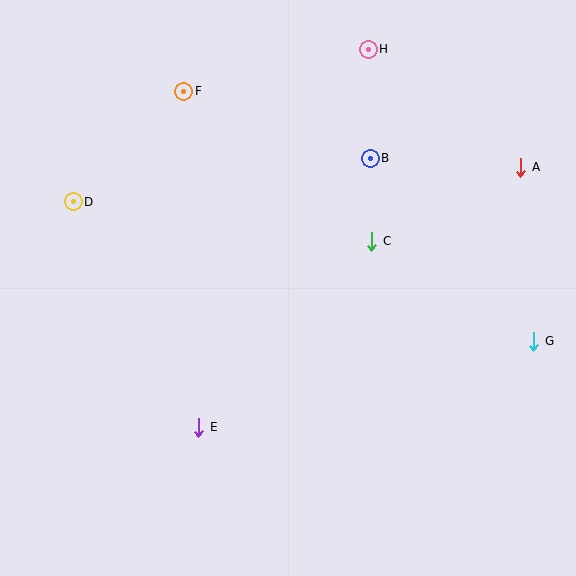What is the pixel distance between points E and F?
The distance between E and F is 336 pixels.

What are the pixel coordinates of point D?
Point D is at (73, 202).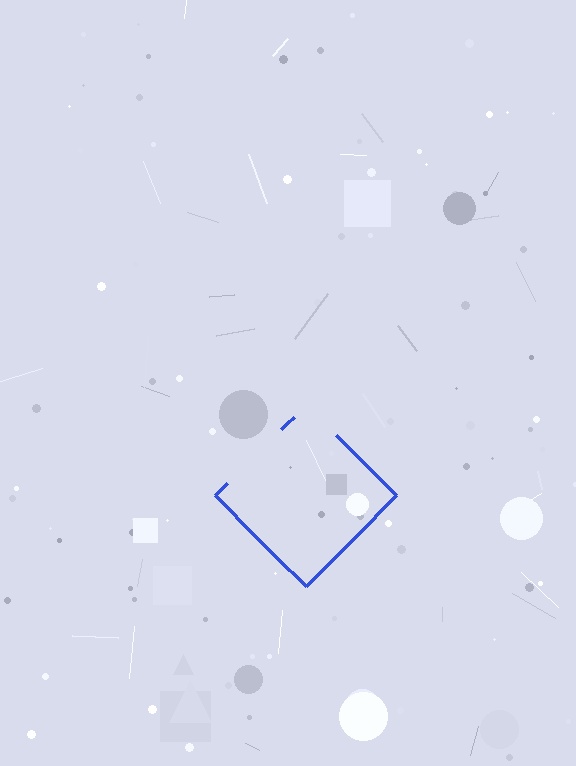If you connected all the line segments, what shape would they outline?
They would outline a diamond.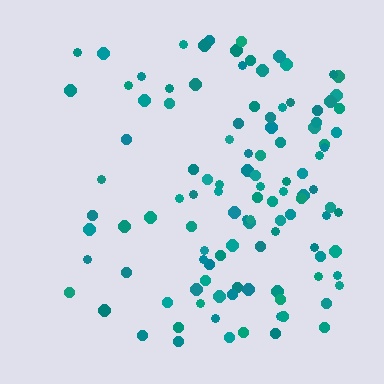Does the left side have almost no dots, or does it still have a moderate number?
Still a moderate number, just noticeably fewer than the right.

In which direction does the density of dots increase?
From left to right, with the right side densest.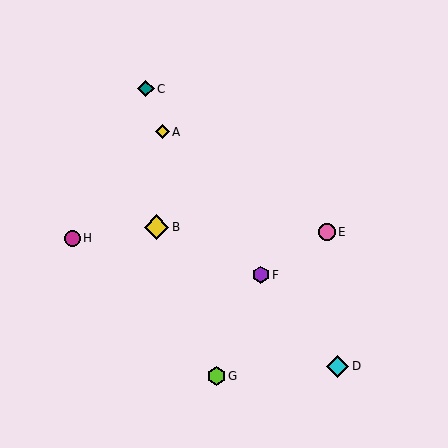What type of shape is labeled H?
Shape H is a magenta circle.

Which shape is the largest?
The yellow diamond (labeled B) is the largest.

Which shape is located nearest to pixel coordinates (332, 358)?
The cyan diamond (labeled D) at (338, 366) is nearest to that location.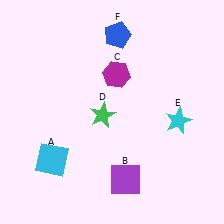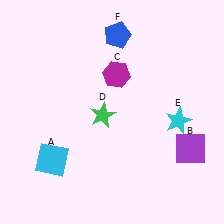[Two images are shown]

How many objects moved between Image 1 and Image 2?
1 object moved between the two images.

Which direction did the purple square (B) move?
The purple square (B) moved right.